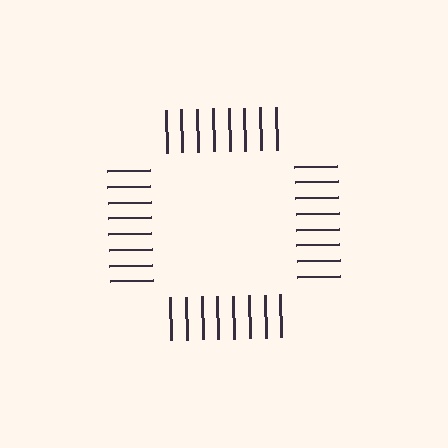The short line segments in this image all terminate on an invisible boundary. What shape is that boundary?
An illusory square — the line segments terminate on its edges but no continuous stroke is drawn.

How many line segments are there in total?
32 — 8 along each of the 4 edges.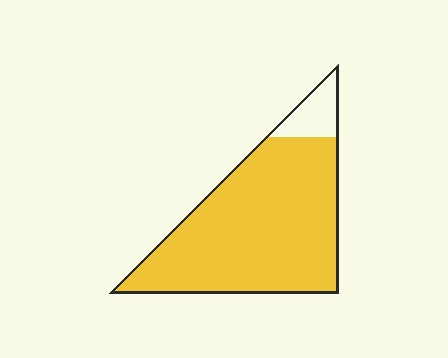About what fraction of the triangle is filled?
About nine tenths (9/10).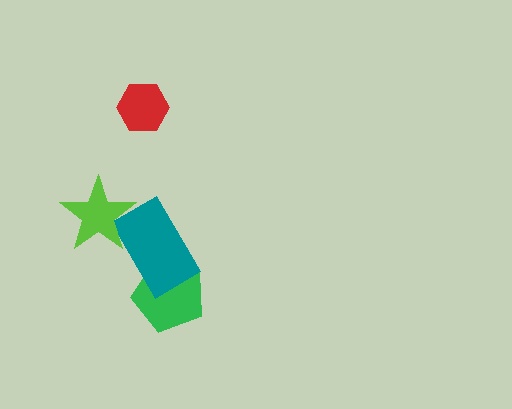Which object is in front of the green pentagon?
The teal rectangle is in front of the green pentagon.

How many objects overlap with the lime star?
1 object overlaps with the lime star.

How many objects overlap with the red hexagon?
0 objects overlap with the red hexagon.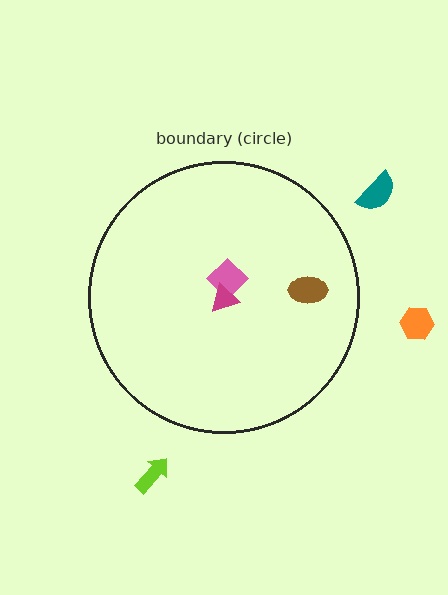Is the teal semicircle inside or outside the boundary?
Outside.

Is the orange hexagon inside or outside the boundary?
Outside.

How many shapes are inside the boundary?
3 inside, 3 outside.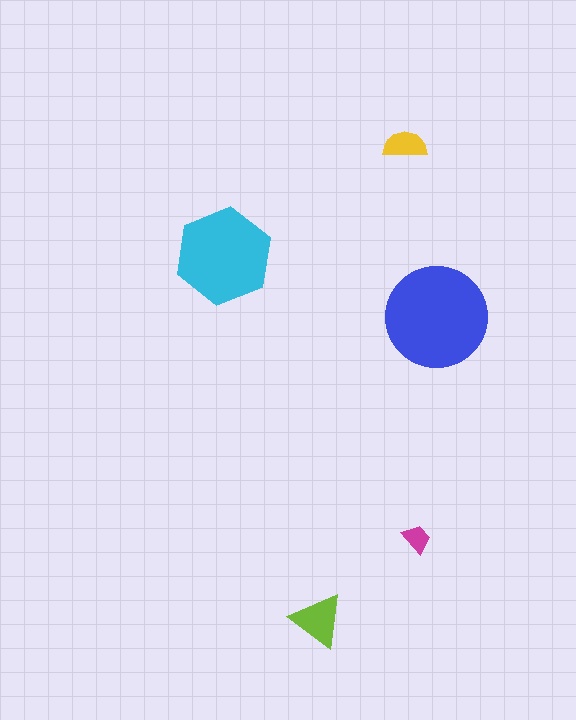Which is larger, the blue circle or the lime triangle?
The blue circle.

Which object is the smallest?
The magenta trapezoid.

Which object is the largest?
The blue circle.